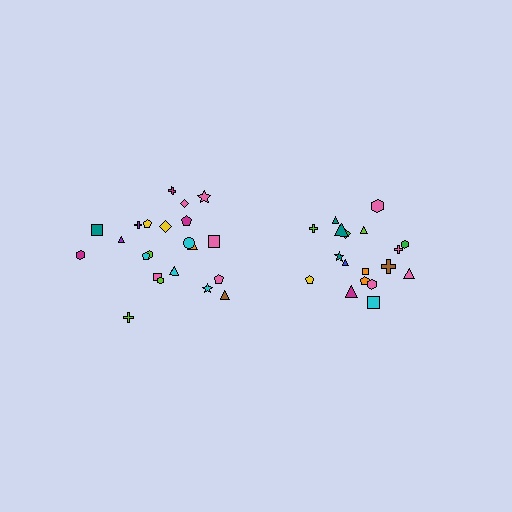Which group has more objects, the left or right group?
The left group.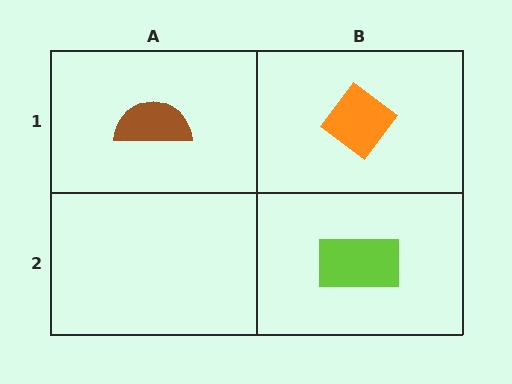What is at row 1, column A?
A brown semicircle.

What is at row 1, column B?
An orange diamond.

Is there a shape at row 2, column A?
No, that cell is empty.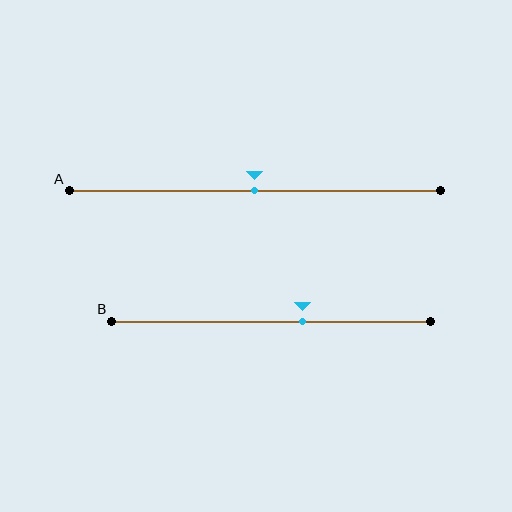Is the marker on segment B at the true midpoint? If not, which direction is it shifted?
No, the marker on segment B is shifted to the right by about 10% of the segment length.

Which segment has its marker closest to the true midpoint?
Segment A has its marker closest to the true midpoint.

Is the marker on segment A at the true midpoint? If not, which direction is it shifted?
Yes, the marker on segment A is at the true midpoint.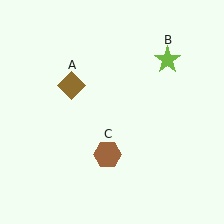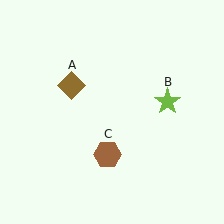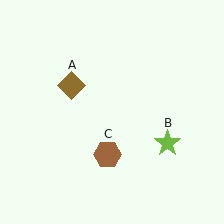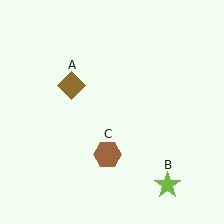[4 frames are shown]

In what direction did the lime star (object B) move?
The lime star (object B) moved down.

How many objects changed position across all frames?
1 object changed position: lime star (object B).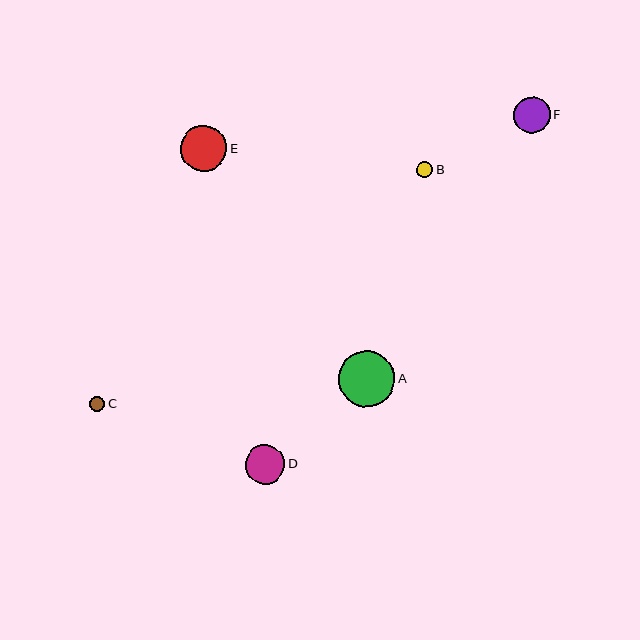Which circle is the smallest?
Circle C is the smallest with a size of approximately 15 pixels.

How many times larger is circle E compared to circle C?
Circle E is approximately 3.0 times the size of circle C.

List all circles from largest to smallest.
From largest to smallest: A, E, D, F, B, C.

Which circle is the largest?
Circle A is the largest with a size of approximately 57 pixels.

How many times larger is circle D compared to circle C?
Circle D is approximately 2.5 times the size of circle C.